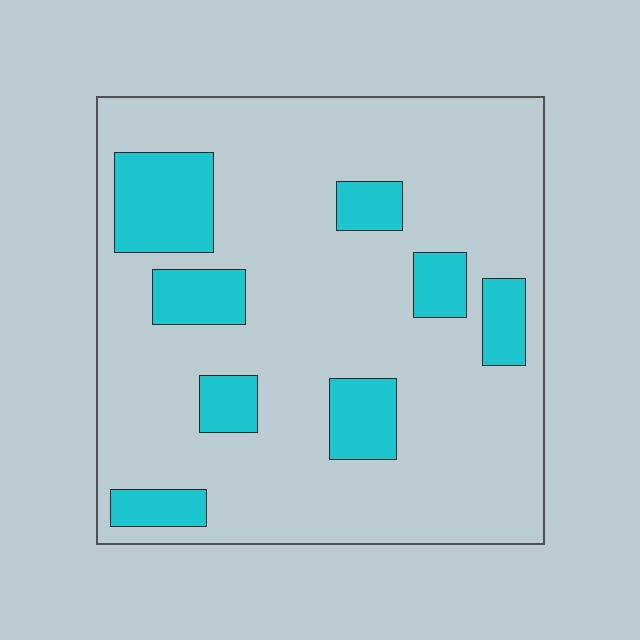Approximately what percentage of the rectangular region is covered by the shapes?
Approximately 20%.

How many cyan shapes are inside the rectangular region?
8.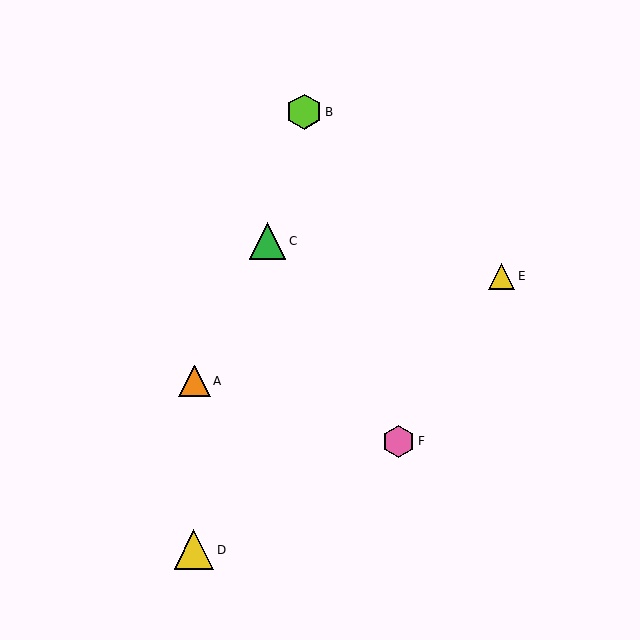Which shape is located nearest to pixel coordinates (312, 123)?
The lime hexagon (labeled B) at (304, 112) is nearest to that location.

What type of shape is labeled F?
Shape F is a pink hexagon.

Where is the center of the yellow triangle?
The center of the yellow triangle is at (501, 276).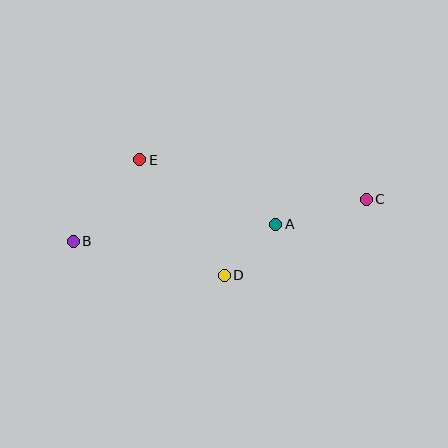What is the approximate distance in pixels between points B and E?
The distance between B and E is approximately 105 pixels.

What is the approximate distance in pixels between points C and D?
The distance between C and D is approximately 161 pixels.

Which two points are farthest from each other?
Points B and C are farthest from each other.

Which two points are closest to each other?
Points A and D are closest to each other.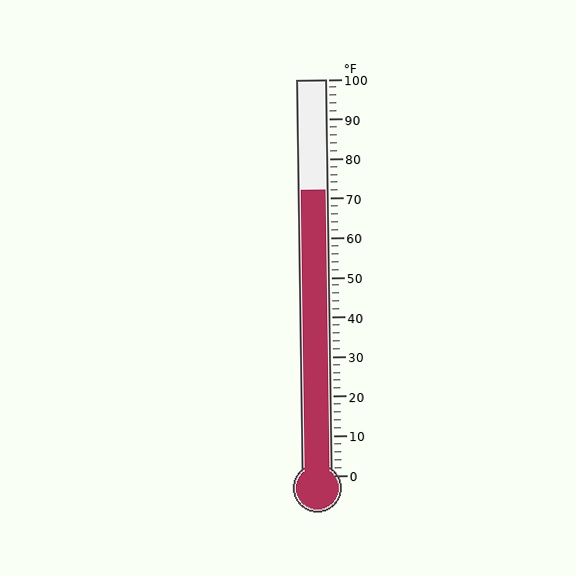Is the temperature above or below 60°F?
The temperature is above 60°F.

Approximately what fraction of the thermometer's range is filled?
The thermometer is filled to approximately 70% of its range.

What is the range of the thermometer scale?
The thermometer scale ranges from 0°F to 100°F.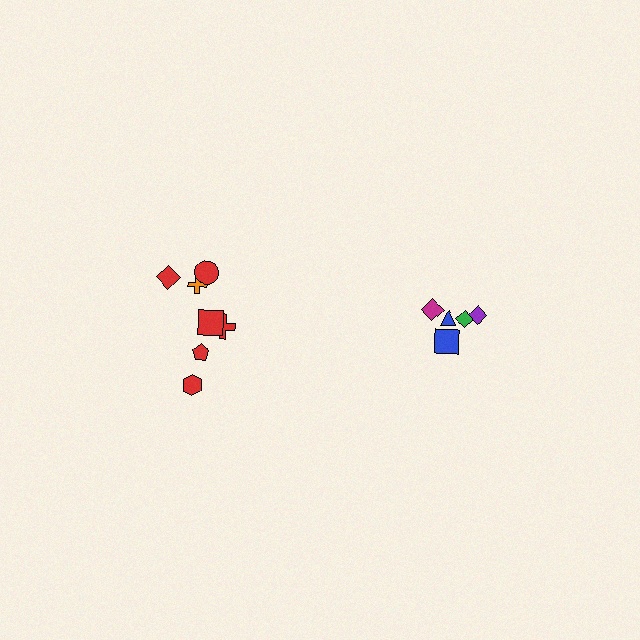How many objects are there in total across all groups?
There are 13 objects.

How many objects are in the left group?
There are 8 objects.